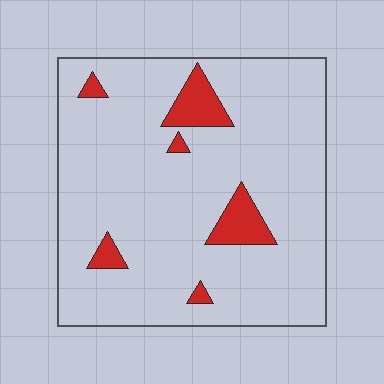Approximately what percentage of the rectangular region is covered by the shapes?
Approximately 10%.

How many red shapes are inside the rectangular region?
6.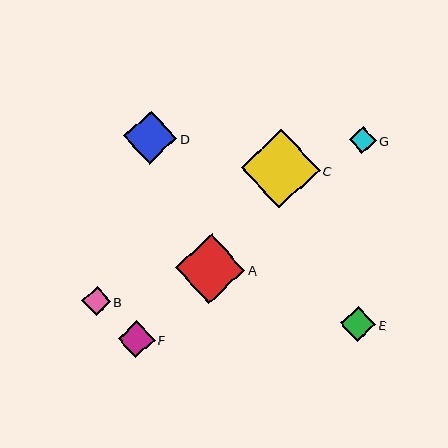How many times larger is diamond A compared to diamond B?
Diamond A is approximately 2.4 times the size of diamond B.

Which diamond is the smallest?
Diamond G is the smallest with a size of approximately 27 pixels.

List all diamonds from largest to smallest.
From largest to smallest: C, A, D, F, E, B, G.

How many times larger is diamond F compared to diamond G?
Diamond F is approximately 1.4 times the size of diamond G.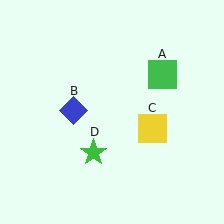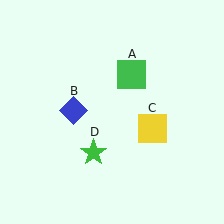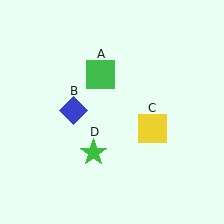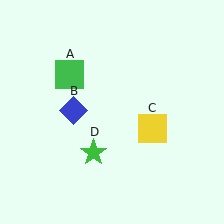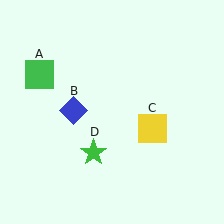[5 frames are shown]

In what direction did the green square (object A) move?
The green square (object A) moved left.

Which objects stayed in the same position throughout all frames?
Blue diamond (object B) and yellow square (object C) and green star (object D) remained stationary.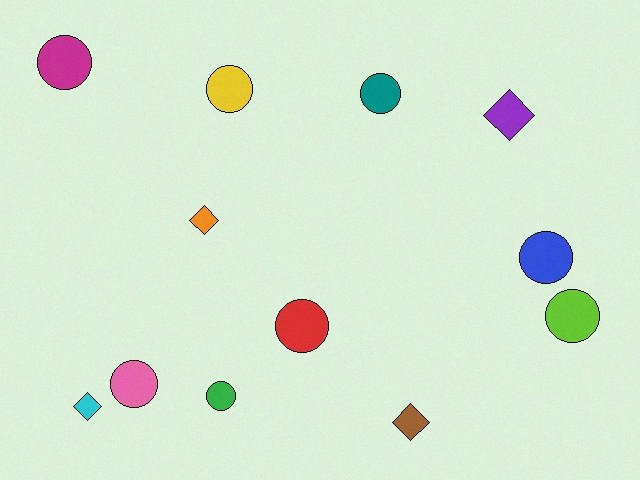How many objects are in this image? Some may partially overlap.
There are 12 objects.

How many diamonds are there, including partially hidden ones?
There are 4 diamonds.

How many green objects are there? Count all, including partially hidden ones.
There is 1 green object.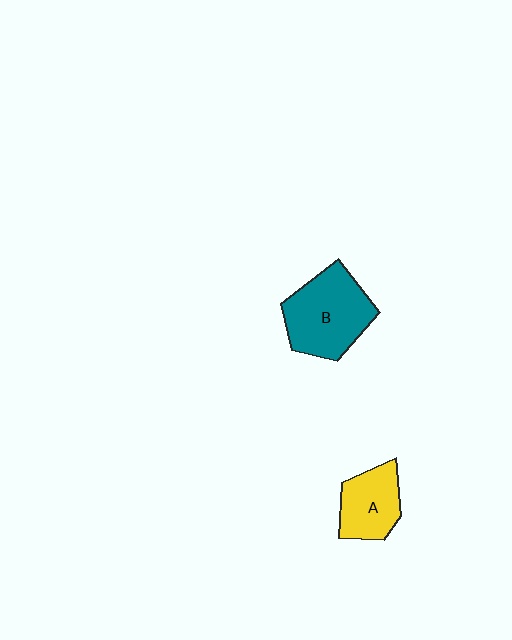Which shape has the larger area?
Shape B (teal).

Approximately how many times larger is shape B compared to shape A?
Approximately 1.6 times.